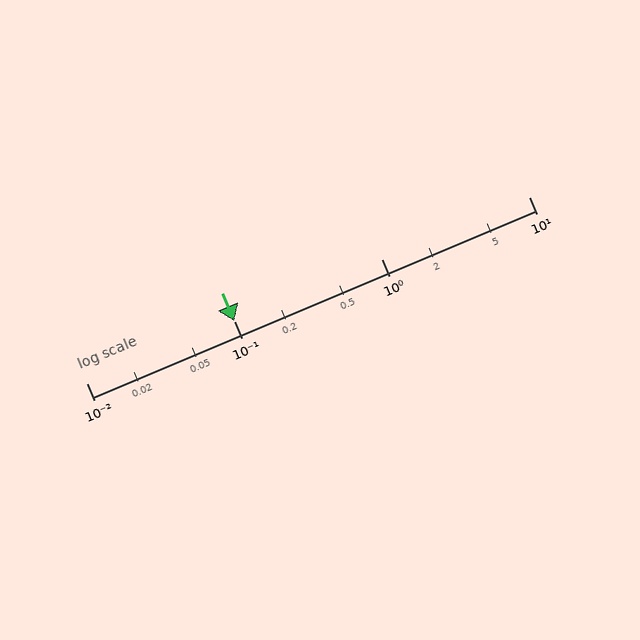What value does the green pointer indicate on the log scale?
The pointer indicates approximately 0.1.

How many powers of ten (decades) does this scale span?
The scale spans 3 decades, from 0.01 to 10.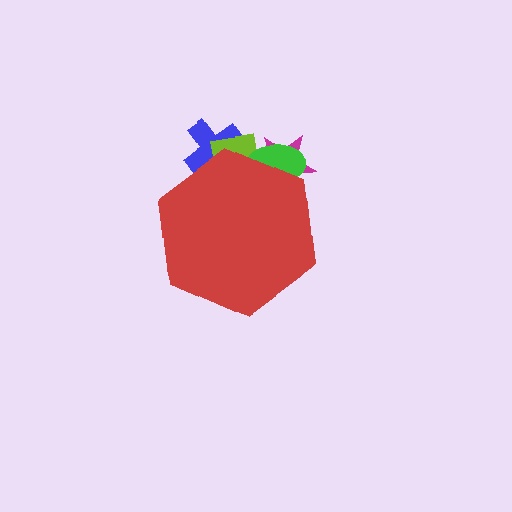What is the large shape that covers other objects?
A red hexagon.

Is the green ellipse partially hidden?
Yes, the green ellipse is partially hidden behind the red hexagon.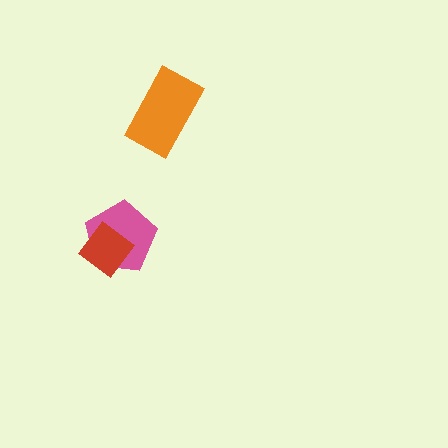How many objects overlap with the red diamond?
1 object overlaps with the red diamond.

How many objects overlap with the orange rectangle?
0 objects overlap with the orange rectangle.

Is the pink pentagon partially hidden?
Yes, it is partially covered by another shape.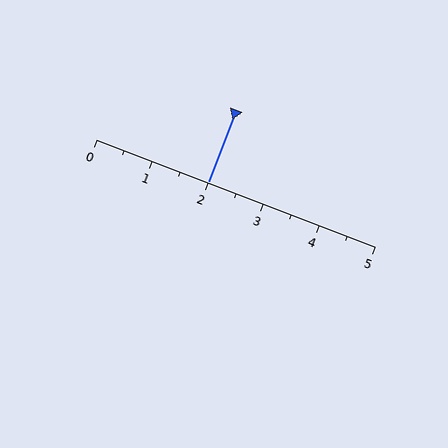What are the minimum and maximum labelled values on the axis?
The axis runs from 0 to 5.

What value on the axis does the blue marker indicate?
The marker indicates approximately 2.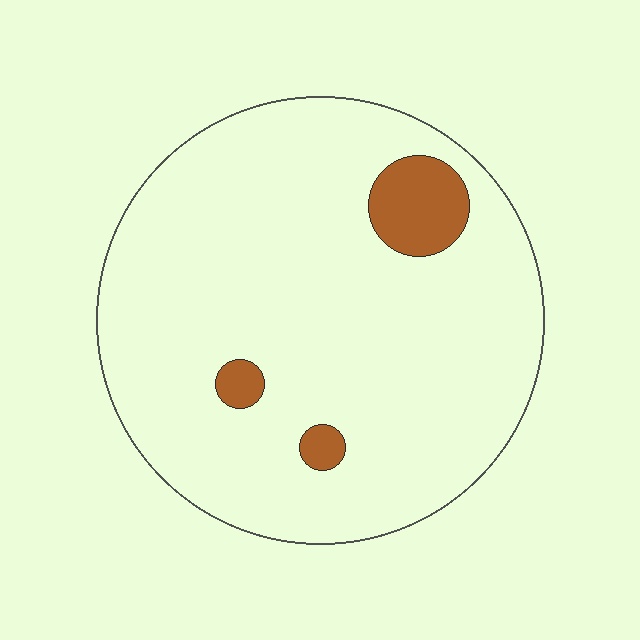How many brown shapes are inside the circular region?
3.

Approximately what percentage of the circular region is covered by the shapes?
Approximately 5%.